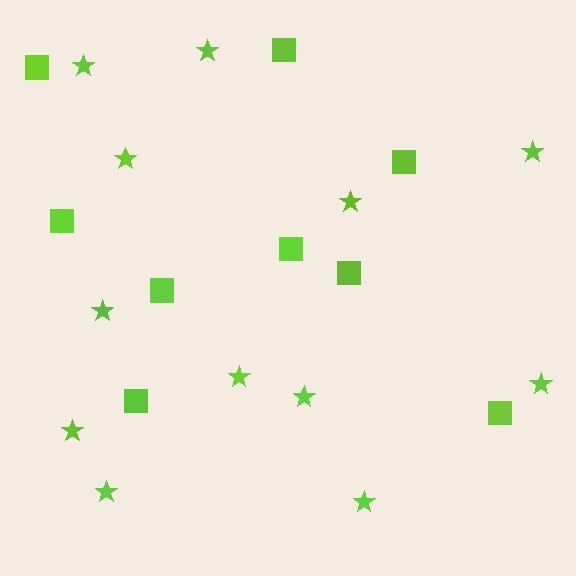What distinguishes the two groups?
There are 2 groups: one group of squares (9) and one group of stars (12).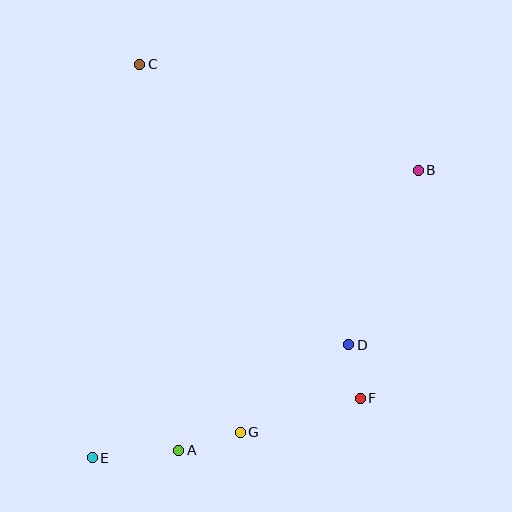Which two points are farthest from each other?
Points B and E are farthest from each other.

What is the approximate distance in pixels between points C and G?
The distance between C and G is approximately 382 pixels.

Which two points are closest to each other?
Points D and F are closest to each other.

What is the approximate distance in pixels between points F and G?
The distance between F and G is approximately 125 pixels.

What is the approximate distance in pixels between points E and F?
The distance between E and F is approximately 274 pixels.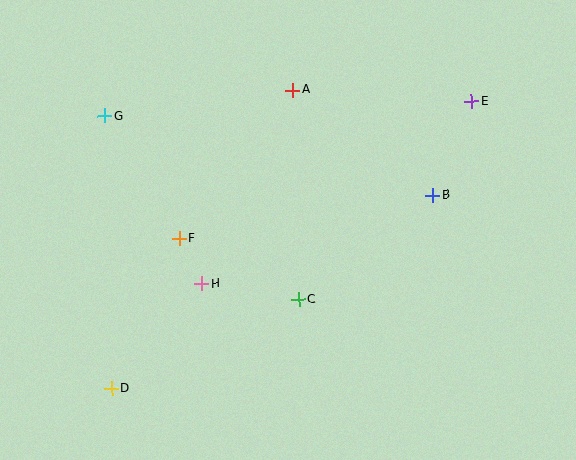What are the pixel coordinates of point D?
Point D is at (111, 388).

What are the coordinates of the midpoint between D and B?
The midpoint between D and B is at (272, 292).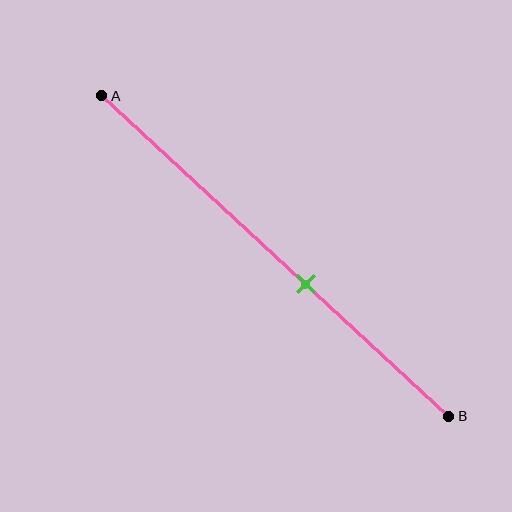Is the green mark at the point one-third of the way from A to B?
No, the mark is at about 60% from A, not at the 33% one-third point.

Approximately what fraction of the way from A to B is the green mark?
The green mark is approximately 60% of the way from A to B.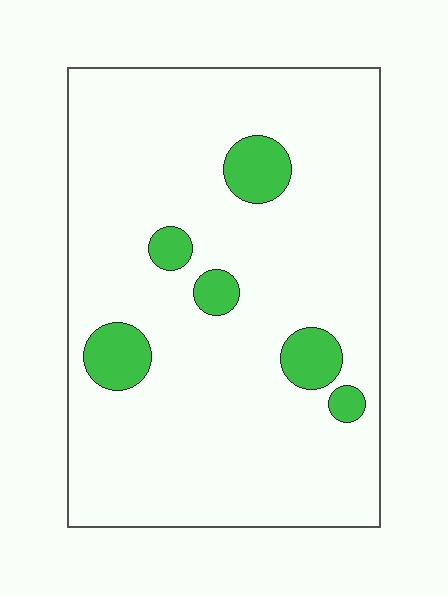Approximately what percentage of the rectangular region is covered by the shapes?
Approximately 10%.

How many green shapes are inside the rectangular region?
6.